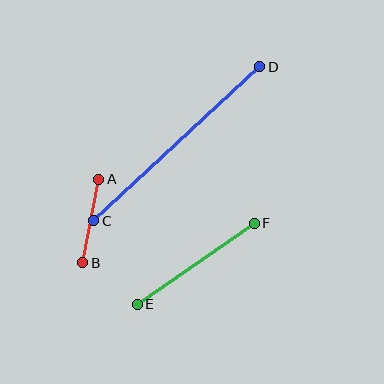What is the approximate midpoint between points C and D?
The midpoint is at approximately (177, 144) pixels.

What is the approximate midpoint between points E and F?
The midpoint is at approximately (196, 264) pixels.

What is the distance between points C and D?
The distance is approximately 226 pixels.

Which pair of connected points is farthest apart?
Points C and D are farthest apart.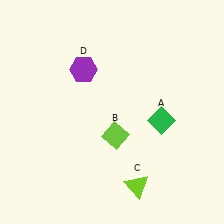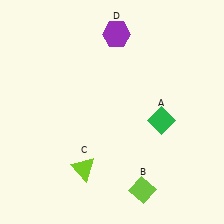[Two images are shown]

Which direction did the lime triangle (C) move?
The lime triangle (C) moved left.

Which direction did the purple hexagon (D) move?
The purple hexagon (D) moved up.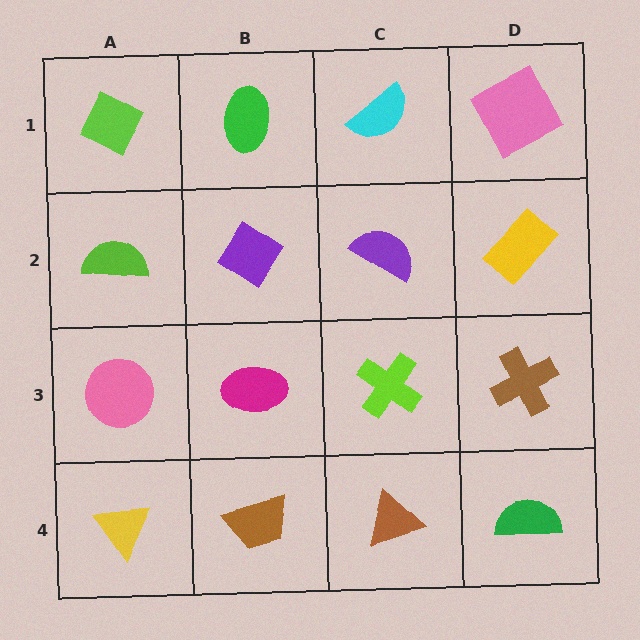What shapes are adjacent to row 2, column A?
A lime diamond (row 1, column A), a pink circle (row 3, column A), a purple diamond (row 2, column B).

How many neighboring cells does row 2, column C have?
4.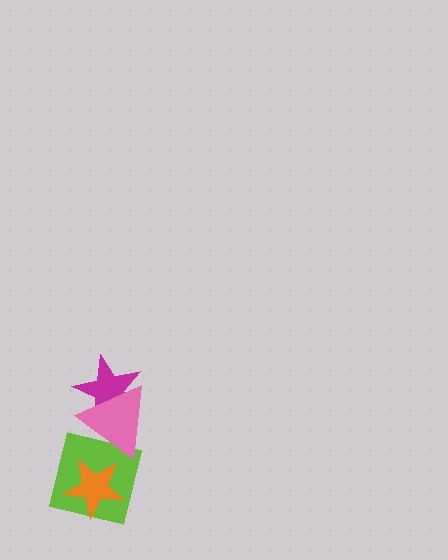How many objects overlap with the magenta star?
1 object overlaps with the magenta star.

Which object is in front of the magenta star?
The pink triangle is in front of the magenta star.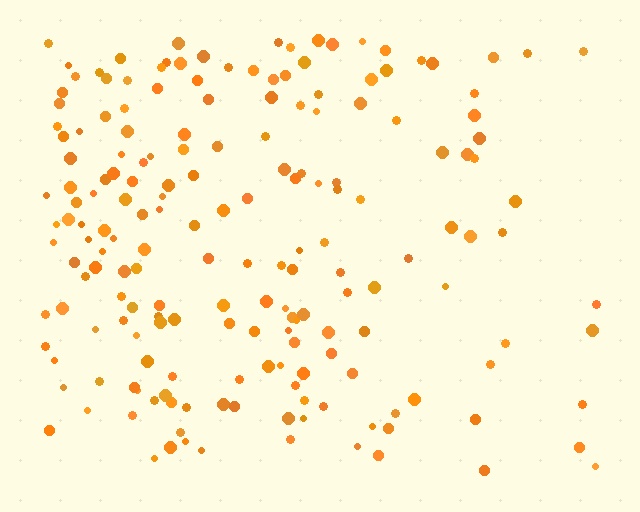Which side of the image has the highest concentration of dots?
The left.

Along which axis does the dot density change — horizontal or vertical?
Horizontal.